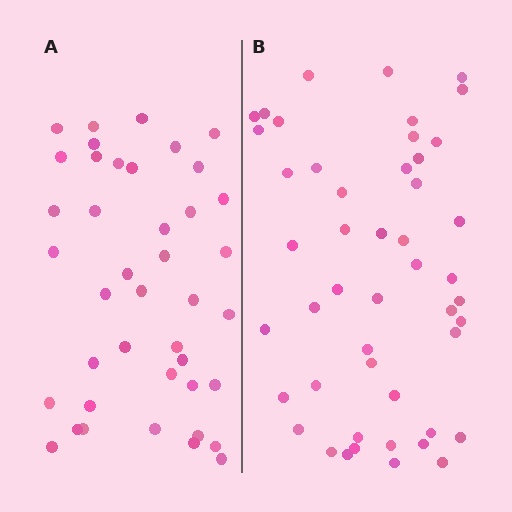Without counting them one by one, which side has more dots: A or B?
Region B (the right region) has more dots.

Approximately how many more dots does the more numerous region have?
Region B has roughly 8 or so more dots than region A.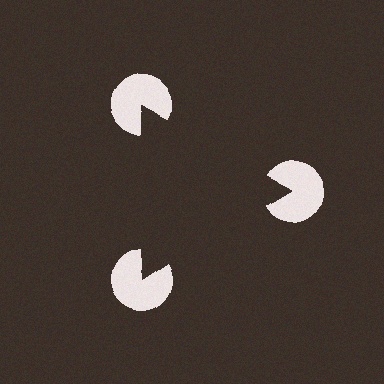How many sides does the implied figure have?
3 sides.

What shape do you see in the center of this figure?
An illusory triangle — its edges are inferred from the aligned wedge cuts in the pac-man discs, not physically drawn.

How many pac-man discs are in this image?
There are 3 — one at each vertex of the illusory triangle.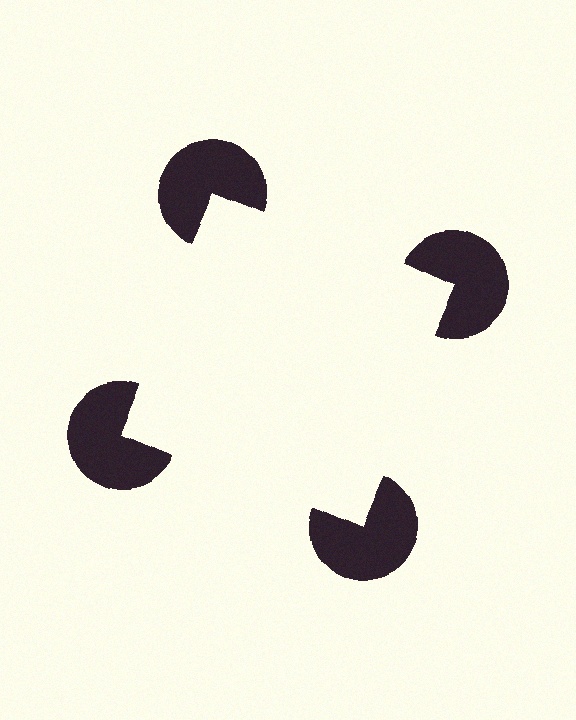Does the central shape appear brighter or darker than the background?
It typically appears slightly brighter than the background, even though no actual brightness change is drawn.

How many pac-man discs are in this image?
There are 4 — one at each vertex of the illusory square.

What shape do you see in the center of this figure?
An illusory square — its edges are inferred from the aligned wedge cuts in the pac-man discs, not physically drawn.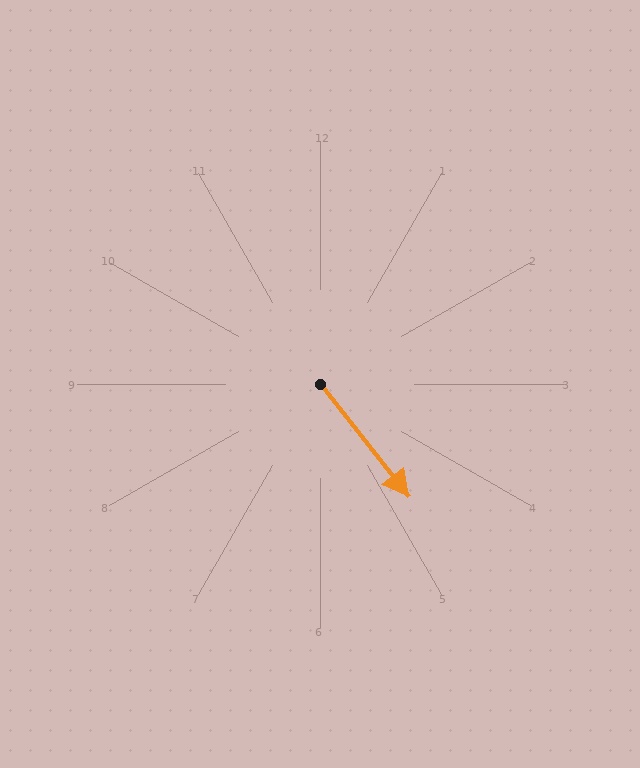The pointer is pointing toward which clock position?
Roughly 5 o'clock.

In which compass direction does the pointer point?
Southeast.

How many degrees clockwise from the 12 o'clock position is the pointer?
Approximately 142 degrees.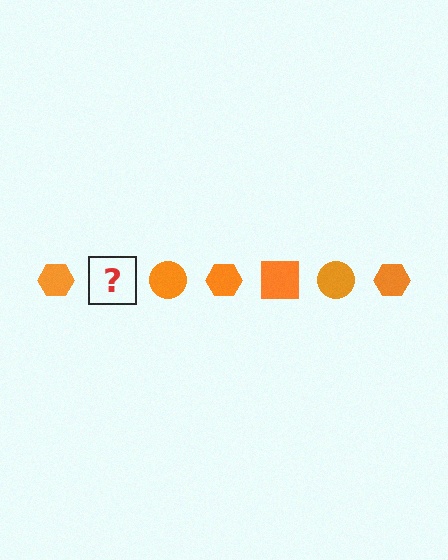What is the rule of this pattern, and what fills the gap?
The rule is that the pattern cycles through hexagon, square, circle shapes in orange. The gap should be filled with an orange square.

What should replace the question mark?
The question mark should be replaced with an orange square.